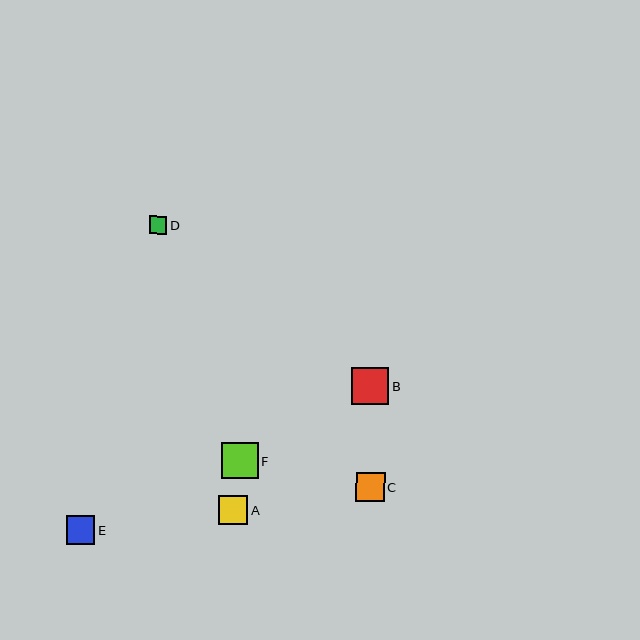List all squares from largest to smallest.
From largest to smallest: B, F, A, C, E, D.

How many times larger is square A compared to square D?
Square A is approximately 1.7 times the size of square D.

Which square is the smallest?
Square D is the smallest with a size of approximately 18 pixels.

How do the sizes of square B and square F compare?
Square B and square F are approximately the same size.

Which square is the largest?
Square B is the largest with a size of approximately 37 pixels.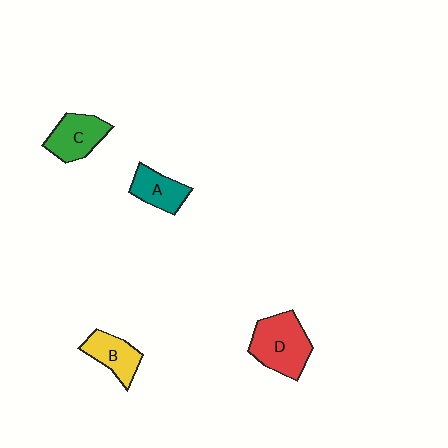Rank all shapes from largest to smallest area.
From largest to smallest: D (red), C (green), B (yellow), A (teal).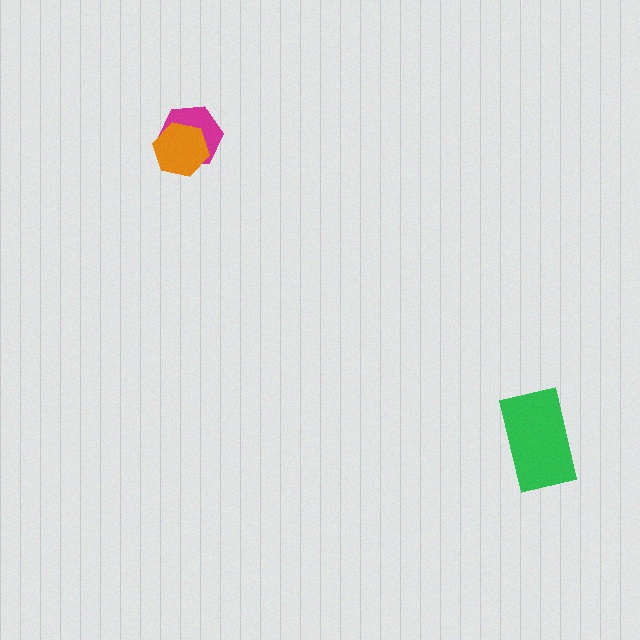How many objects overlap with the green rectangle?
0 objects overlap with the green rectangle.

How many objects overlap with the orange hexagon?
1 object overlaps with the orange hexagon.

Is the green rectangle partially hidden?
No, no other shape covers it.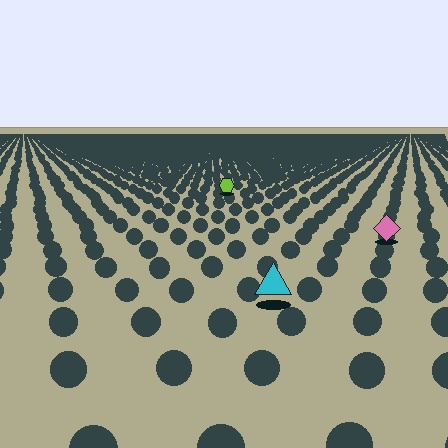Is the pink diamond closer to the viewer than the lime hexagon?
Yes. The pink diamond is closer — you can tell from the texture gradient: the ground texture is coarser near it.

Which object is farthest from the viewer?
The lime hexagon is farthest from the viewer. It appears smaller and the ground texture around it is denser.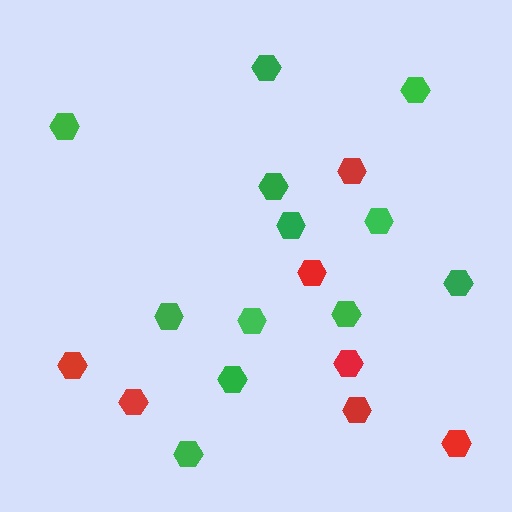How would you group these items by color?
There are 2 groups: one group of green hexagons (12) and one group of red hexagons (7).